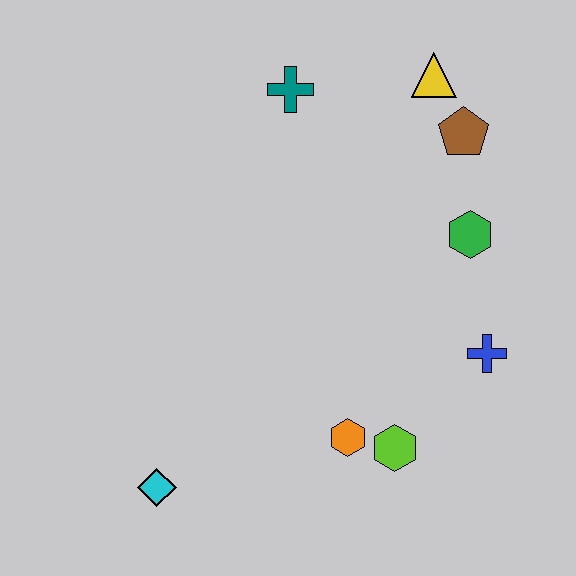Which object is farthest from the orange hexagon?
The yellow triangle is farthest from the orange hexagon.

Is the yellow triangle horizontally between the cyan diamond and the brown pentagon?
Yes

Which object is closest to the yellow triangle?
The brown pentagon is closest to the yellow triangle.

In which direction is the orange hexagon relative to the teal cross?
The orange hexagon is below the teal cross.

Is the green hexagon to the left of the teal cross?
No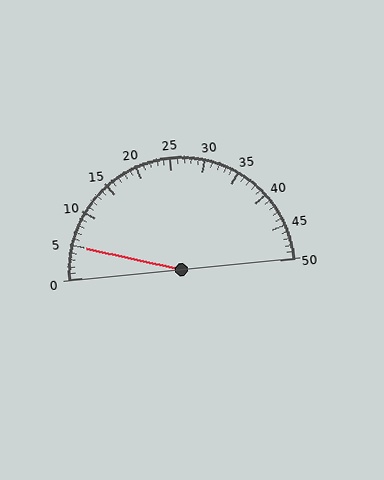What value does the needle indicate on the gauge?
The needle indicates approximately 5.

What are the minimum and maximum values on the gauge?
The gauge ranges from 0 to 50.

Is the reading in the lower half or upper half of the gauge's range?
The reading is in the lower half of the range (0 to 50).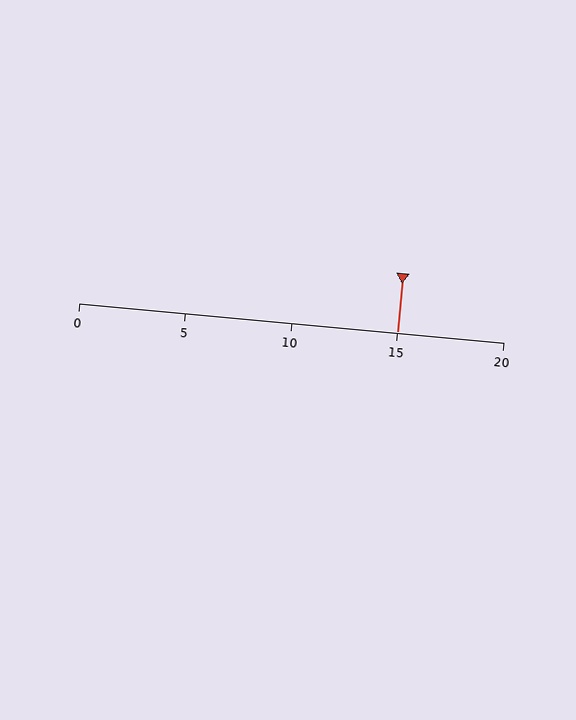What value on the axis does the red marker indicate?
The marker indicates approximately 15.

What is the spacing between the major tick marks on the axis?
The major ticks are spaced 5 apart.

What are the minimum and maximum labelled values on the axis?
The axis runs from 0 to 20.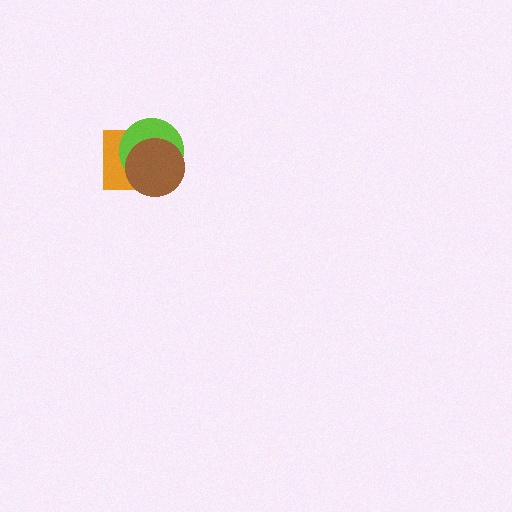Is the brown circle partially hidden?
No, no other shape covers it.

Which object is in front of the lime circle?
The brown circle is in front of the lime circle.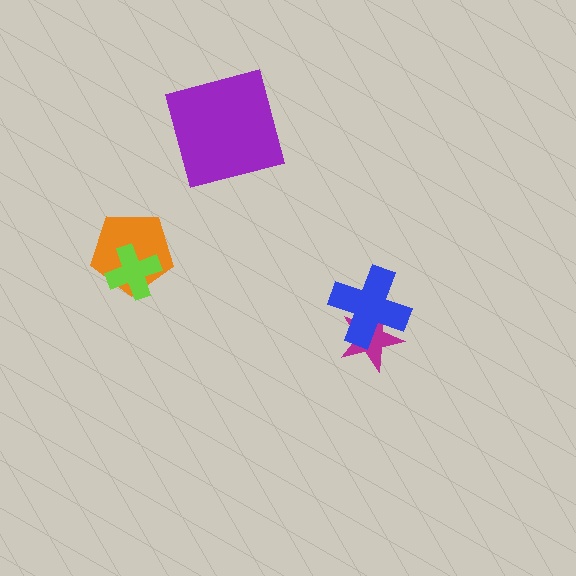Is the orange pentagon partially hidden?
Yes, it is partially covered by another shape.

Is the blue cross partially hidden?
No, no other shape covers it.